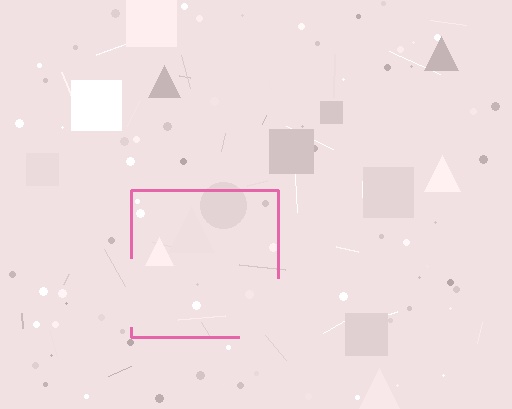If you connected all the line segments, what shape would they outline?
They would outline a square.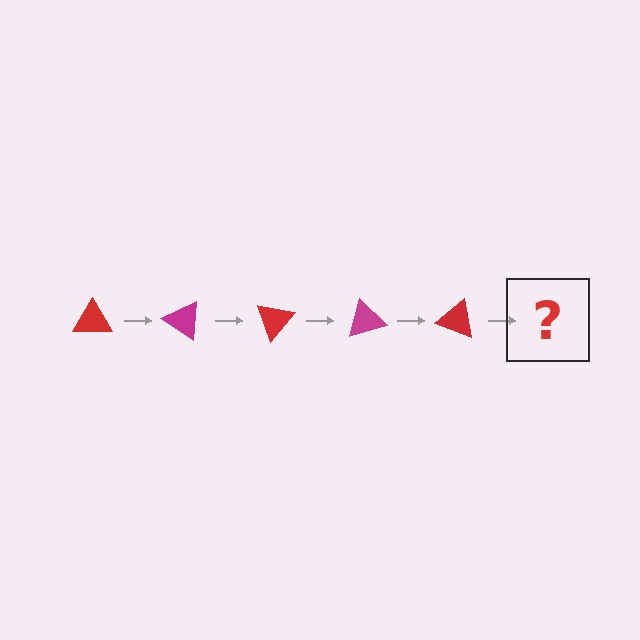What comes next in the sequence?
The next element should be a magenta triangle, rotated 175 degrees from the start.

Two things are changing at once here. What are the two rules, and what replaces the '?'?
The two rules are that it rotates 35 degrees each step and the color cycles through red and magenta. The '?' should be a magenta triangle, rotated 175 degrees from the start.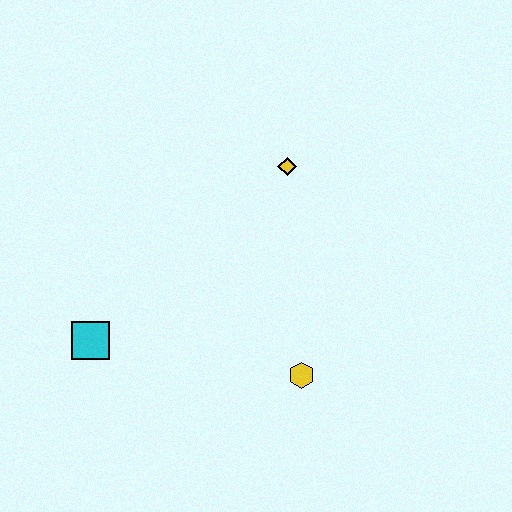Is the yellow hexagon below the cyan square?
Yes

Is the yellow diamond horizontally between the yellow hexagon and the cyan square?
Yes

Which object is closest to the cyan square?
The yellow hexagon is closest to the cyan square.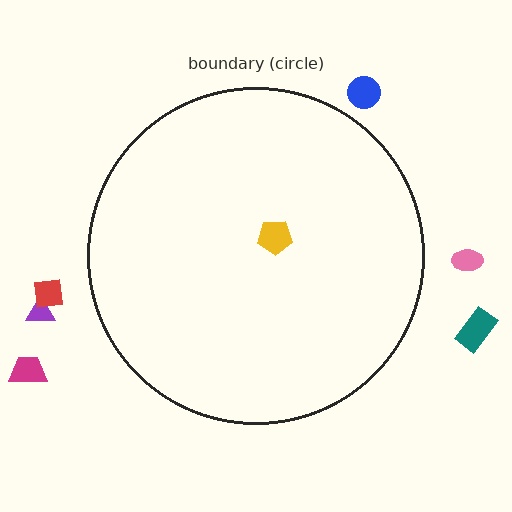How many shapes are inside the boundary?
1 inside, 6 outside.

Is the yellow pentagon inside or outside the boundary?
Inside.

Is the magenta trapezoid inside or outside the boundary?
Outside.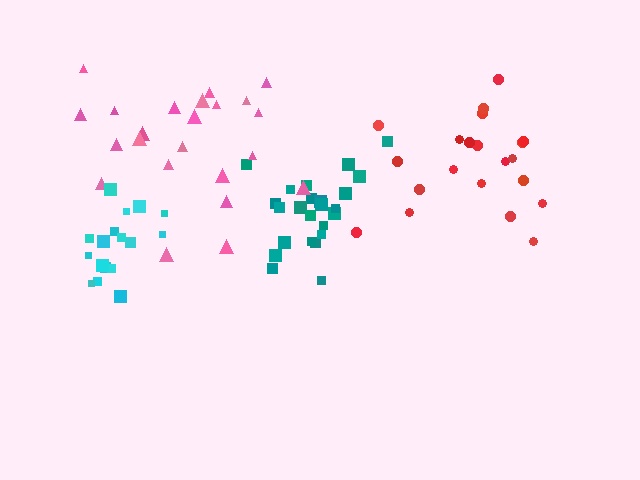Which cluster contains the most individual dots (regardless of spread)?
Teal (24).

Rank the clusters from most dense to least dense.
cyan, teal, pink, red.